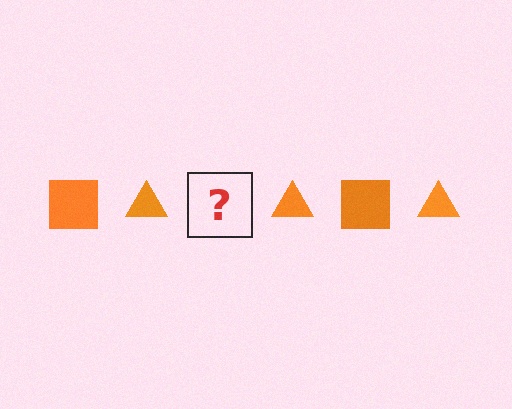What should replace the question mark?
The question mark should be replaced with an orange square.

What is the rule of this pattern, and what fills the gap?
The rule is that the pattern cycles through square, triangle shapes in orange. The gap should be filled with an orange square.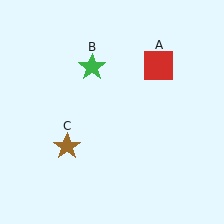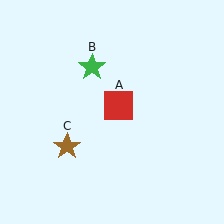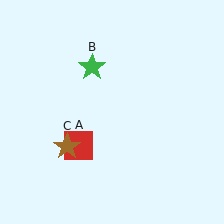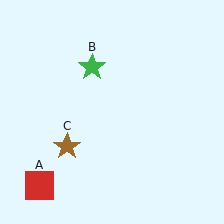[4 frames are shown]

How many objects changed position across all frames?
1 object changed position: red square (object A).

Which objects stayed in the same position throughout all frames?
Green star (object B) and brown star (object C) remained stationary.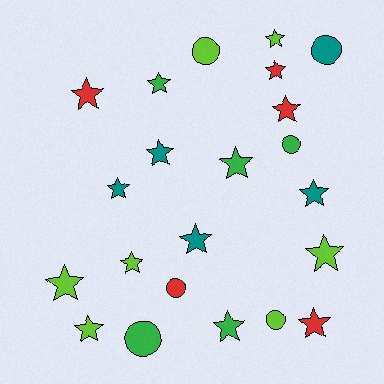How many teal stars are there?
There are 4 teal stars.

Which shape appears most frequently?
Star, with 16 objects.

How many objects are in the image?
There are 22 objects.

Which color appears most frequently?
Lime, with 7 objects.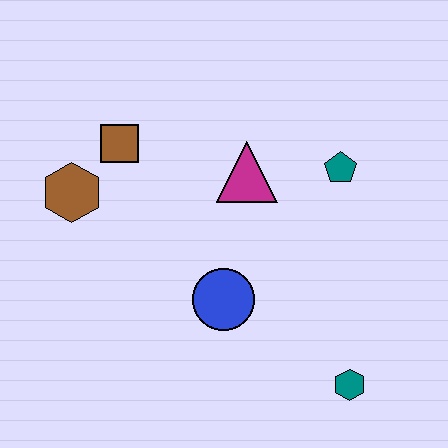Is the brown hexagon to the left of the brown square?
Yes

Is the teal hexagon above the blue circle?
No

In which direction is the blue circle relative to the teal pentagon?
The blue circle is below the teal pentagon.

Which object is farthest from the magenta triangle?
The teal hexagon is farthest from the magenta triangle.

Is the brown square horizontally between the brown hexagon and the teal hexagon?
Yes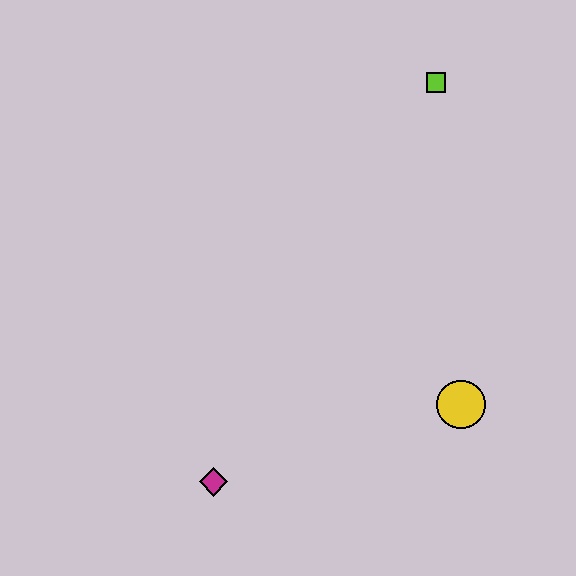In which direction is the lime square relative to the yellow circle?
The lime square is above the yellow circle.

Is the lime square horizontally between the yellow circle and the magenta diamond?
Yes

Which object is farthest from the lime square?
The magenta diamond is farthest from the lime square.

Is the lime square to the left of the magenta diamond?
No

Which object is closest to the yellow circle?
The magenta diamond is closest to the yellow circle.